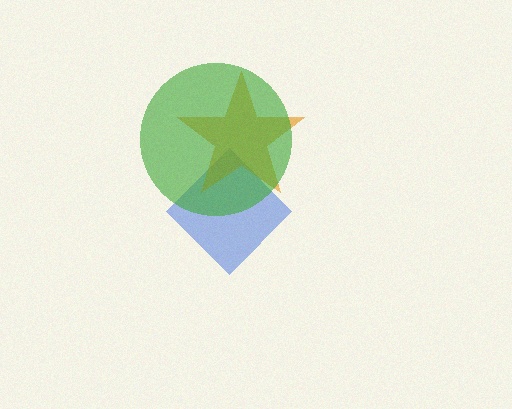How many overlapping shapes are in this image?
There are 3 overlapping shapes in the image.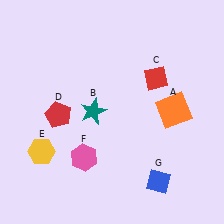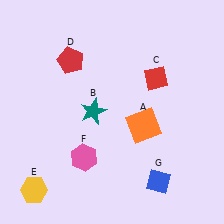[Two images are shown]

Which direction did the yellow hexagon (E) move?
The yellow hexagon (E) moved down.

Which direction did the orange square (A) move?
The orange square (A) moved left.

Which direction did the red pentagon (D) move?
The red pentagon (D) moved up.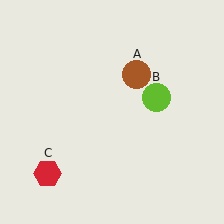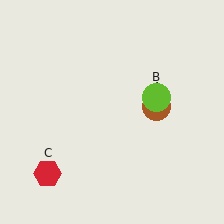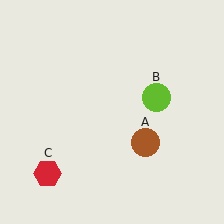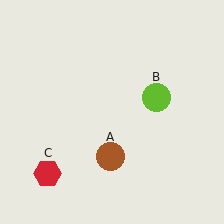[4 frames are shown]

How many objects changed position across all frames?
1 object changed position: brown circle (object A).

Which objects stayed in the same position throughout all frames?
Lime circle (object B) and red hexagon (object C) remained stationary.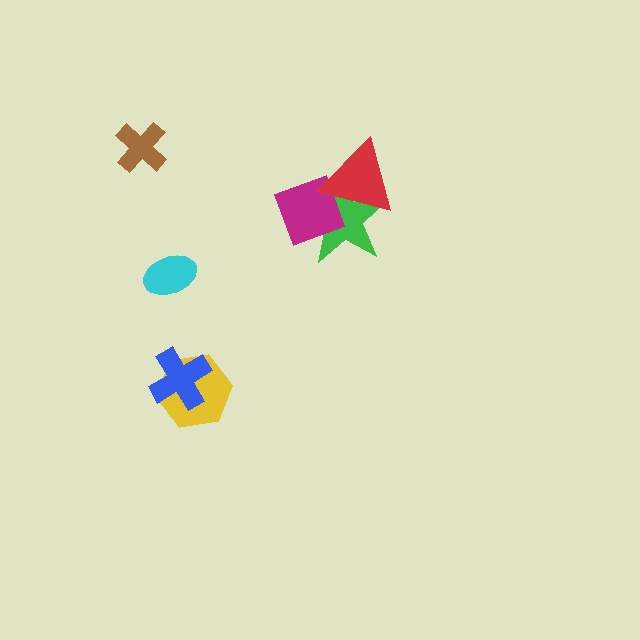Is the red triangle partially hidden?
No, no other shape covers it.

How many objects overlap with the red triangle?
2 objects overlap with the red triangle.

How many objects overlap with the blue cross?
1 object overlaps with the blue cross.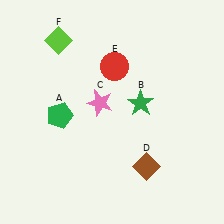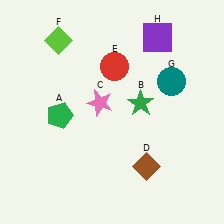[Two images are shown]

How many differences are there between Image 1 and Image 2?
There are 2 differences between the two images.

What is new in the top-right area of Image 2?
A teal circle (G) was added in the top-right area of Image 2.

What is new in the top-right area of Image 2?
A purple square (H) was added in the top-right area of Image 2.